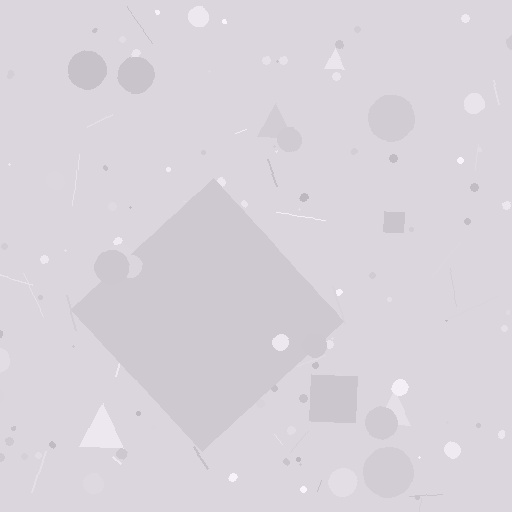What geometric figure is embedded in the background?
A diamond is embedded in the background.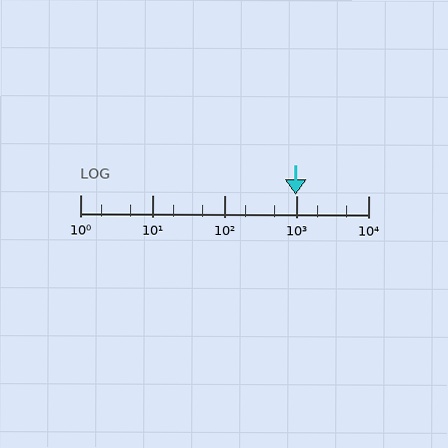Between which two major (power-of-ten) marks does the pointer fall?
The pointer is between 100 and 1000.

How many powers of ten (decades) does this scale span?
The scale spans 4 decades, from 1 to 10000.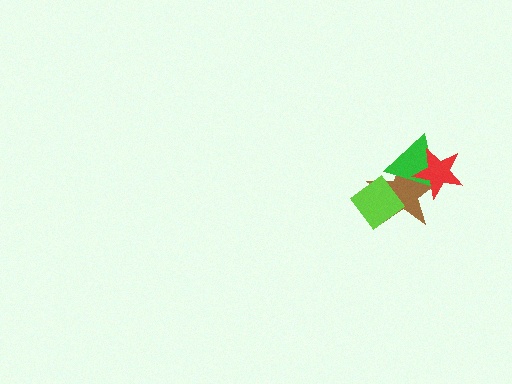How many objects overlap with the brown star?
3 objects overlap with the brown star.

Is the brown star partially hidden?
Yes, it is partially covered by another shape.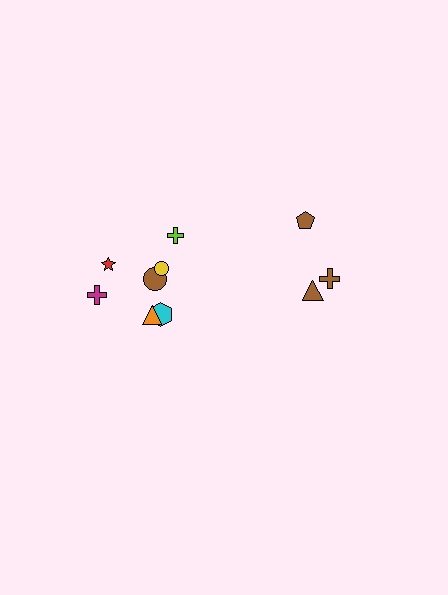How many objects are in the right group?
There are 3 objects.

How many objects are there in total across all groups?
There are 10 objects.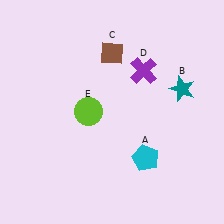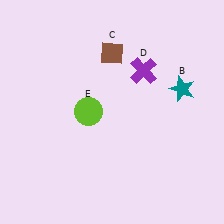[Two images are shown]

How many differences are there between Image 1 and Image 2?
There is 1 difference between the two images.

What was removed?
The cyan pentagon (A) was removed in Image 2.